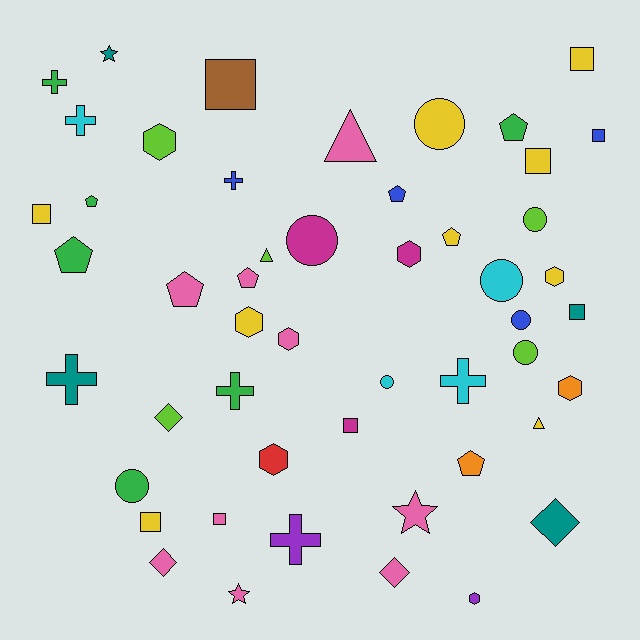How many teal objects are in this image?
There are 4 teal objects.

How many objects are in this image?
There are 50 objects.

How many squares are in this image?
There are 9 squares.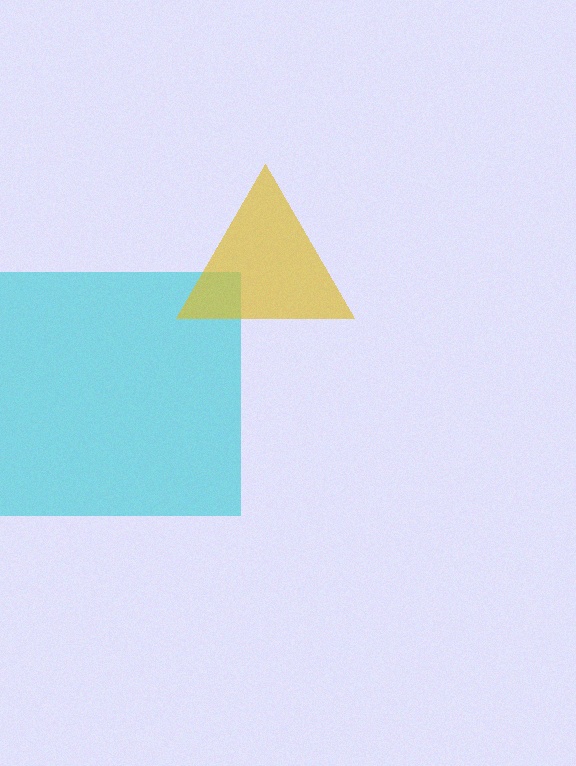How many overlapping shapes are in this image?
There are 2 overlapping shapes in the image.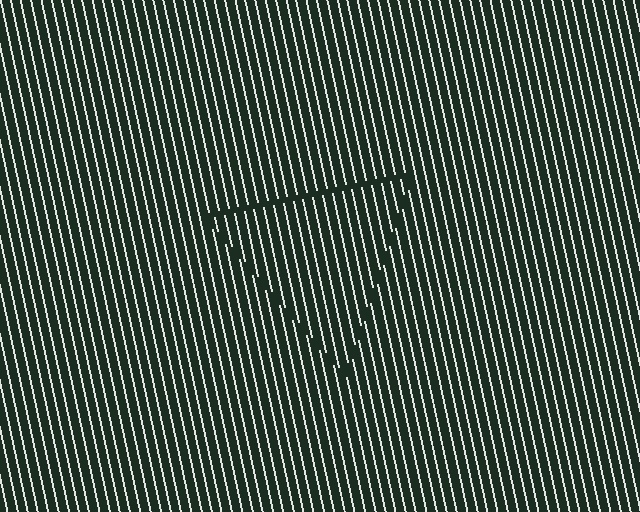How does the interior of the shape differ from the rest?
The interior of the shape contains the same grating, shifted by half a period — the contour is defined by the phase discontinuity where line-ends from the inner and outer gratings abut.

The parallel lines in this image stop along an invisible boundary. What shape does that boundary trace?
An illusory triangle. The interior of the shape contains the same grating, shifted by half a period — the contour is defined by the phase discontinuity where line-ends from the inner and outer gratings abut.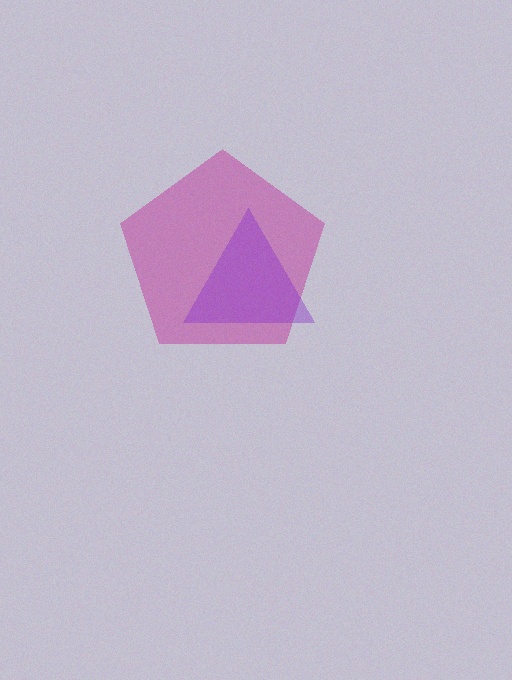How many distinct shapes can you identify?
There are 2 distinct shapes: a magenta pentagon, a purple triangle.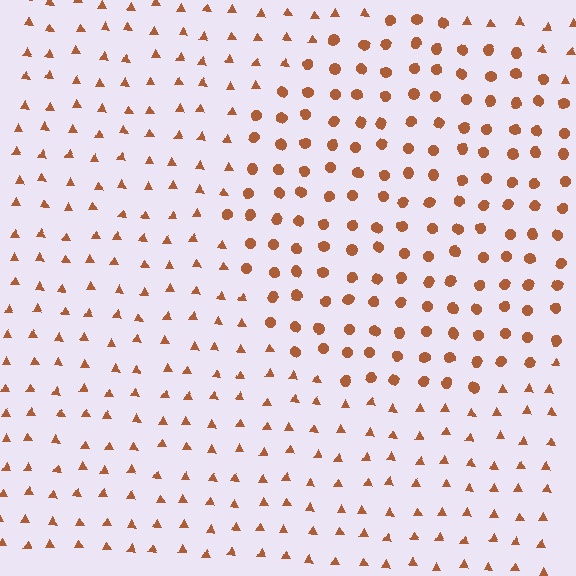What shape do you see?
I see a circle.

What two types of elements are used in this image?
The image uses circles inside the circle region and triangles outside it.